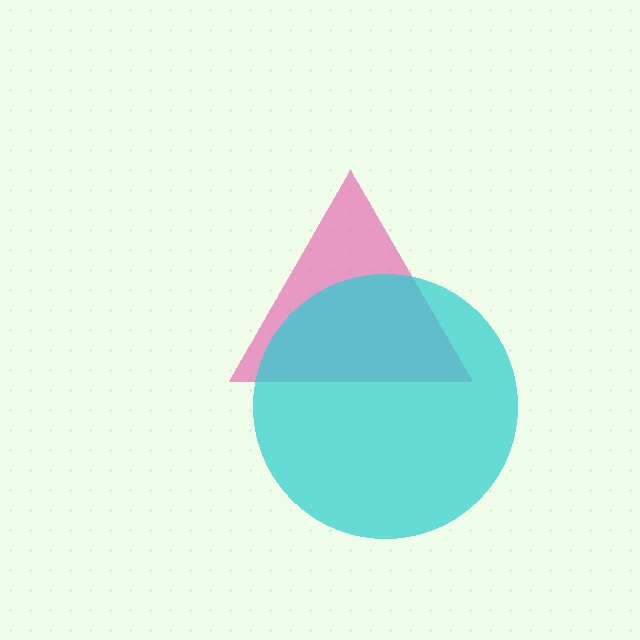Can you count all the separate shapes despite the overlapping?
Yes, there are 2 separate shapes.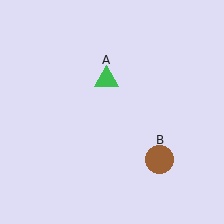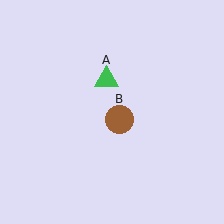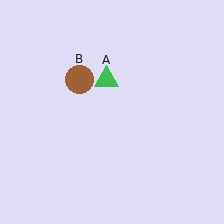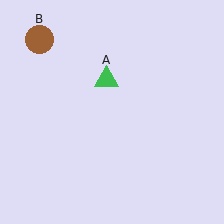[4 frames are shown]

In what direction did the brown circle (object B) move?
The brown circle (object B) moved up and to the left.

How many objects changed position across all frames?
1 object changed position: brown circle (object B).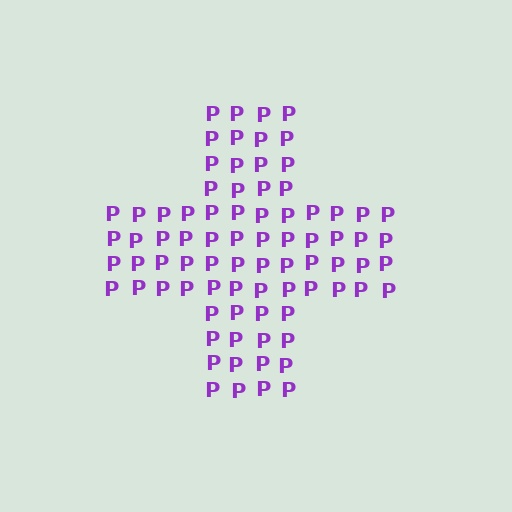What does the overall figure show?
The overall figure shows a cross.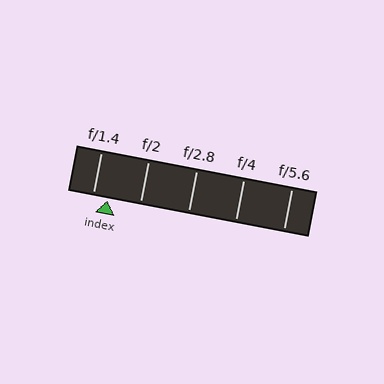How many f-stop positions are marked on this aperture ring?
There are 5 f-stop positions marked.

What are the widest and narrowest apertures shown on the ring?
The widest aperture shown is f/1.4 and the narrowest is f/5.6.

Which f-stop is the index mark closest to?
The index mark is closest to f/1.4.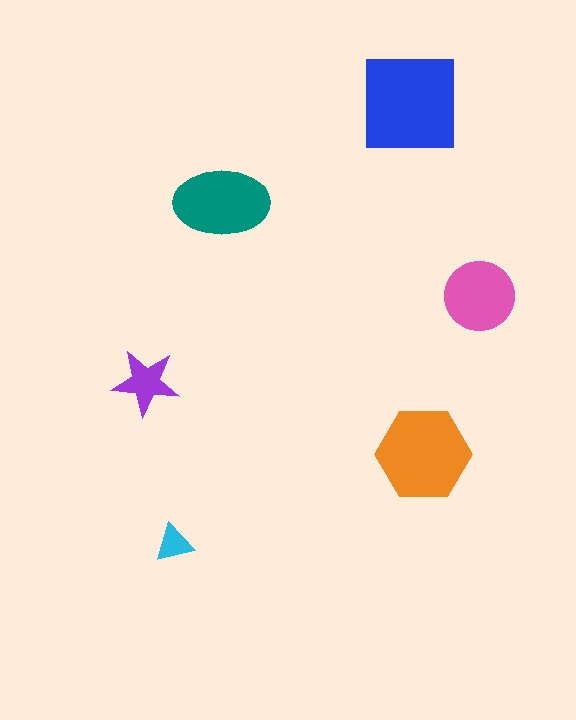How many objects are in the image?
There are 6 objects in the image.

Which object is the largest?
The blue square.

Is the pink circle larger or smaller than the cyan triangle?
Larger.